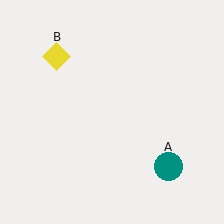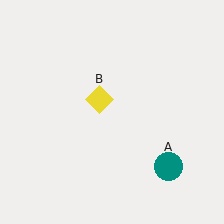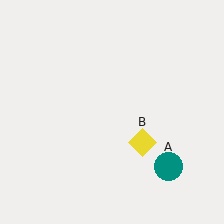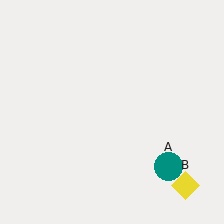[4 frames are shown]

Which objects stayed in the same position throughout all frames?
Teal circle (object A) remained stationary.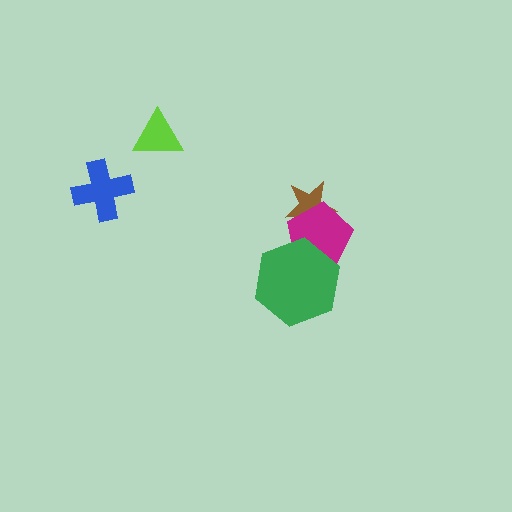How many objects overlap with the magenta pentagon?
2 objects overlap with the magenta pentagon.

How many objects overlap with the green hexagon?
1 object overlaps with the green hexagon.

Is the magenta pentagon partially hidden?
Yes, it is partially covered by another shape.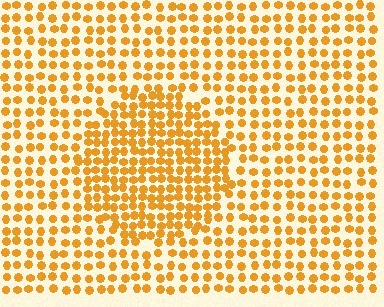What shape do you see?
I see a circle.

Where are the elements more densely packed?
The elements are more densely packed inside the circle boundary.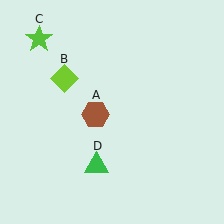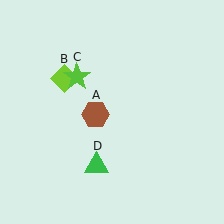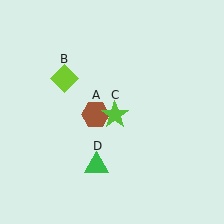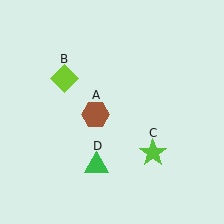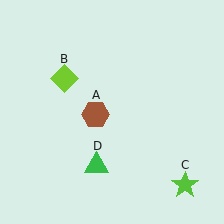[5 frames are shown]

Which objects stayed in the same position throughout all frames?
Brown hexagon (object A) and lime diamond (object B) and green triangle (object D) remained stationary.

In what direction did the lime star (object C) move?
The lime star (object C) moved down and to the right.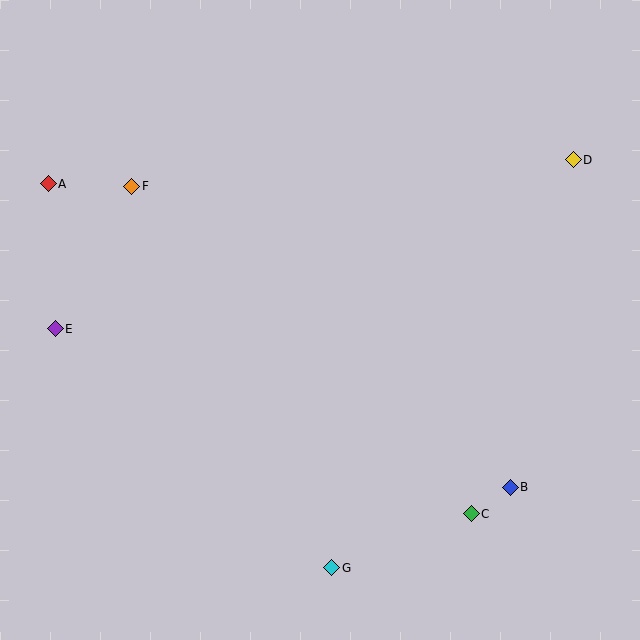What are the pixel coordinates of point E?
Point E is at (55, 329).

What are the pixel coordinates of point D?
Point D is at (573, 160).